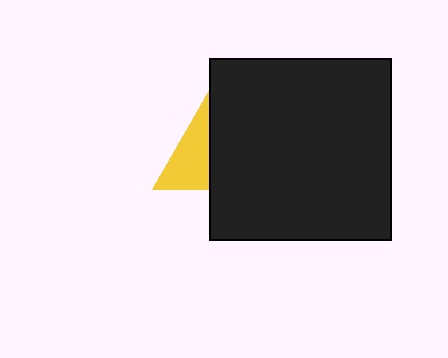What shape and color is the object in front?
The object in front is a black square.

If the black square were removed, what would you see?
You would see the complete yellow triangle.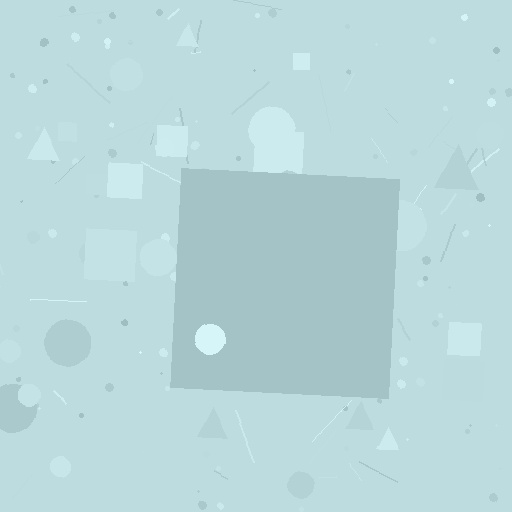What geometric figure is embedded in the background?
A square is embedded in the background.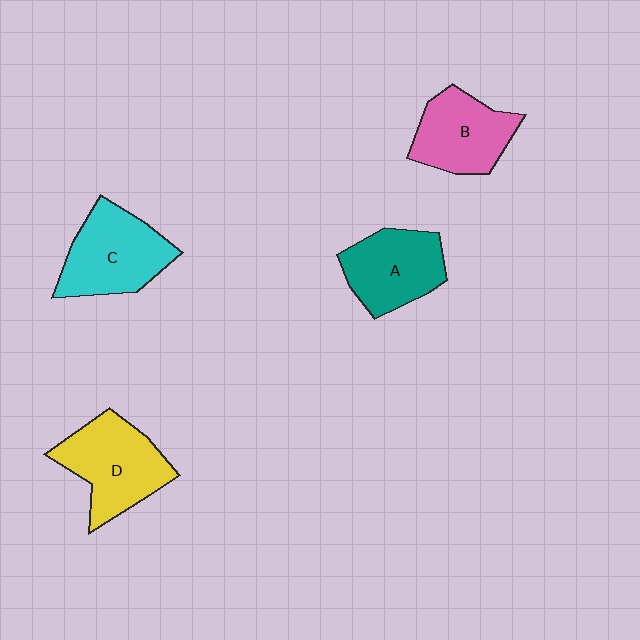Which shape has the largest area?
Shape D (yellow).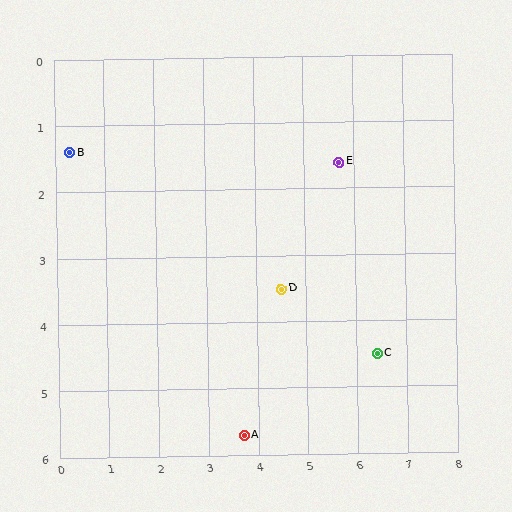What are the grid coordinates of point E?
Point E is at approximately (5.7, 1.6).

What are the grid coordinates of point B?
Point B is at approximately (0.3, 1.4).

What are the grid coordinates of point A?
Point A is at approximately (3.7, 5.7).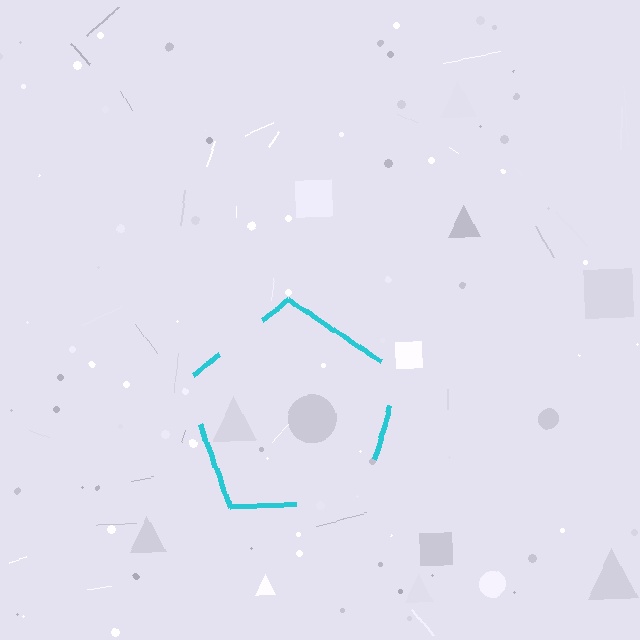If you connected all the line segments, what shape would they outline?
They would outline a pentagon.